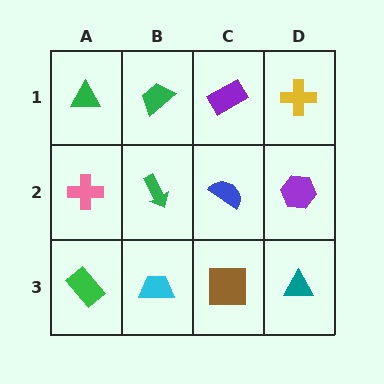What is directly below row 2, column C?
A brown square.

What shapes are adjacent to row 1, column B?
A green arrow (row 2, column B), a green triangle (row 1, column A), a purple rectangle (row 1, column C).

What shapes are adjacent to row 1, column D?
A purple hexagon (row 2, column D), a purple rectangle (row 1, column C).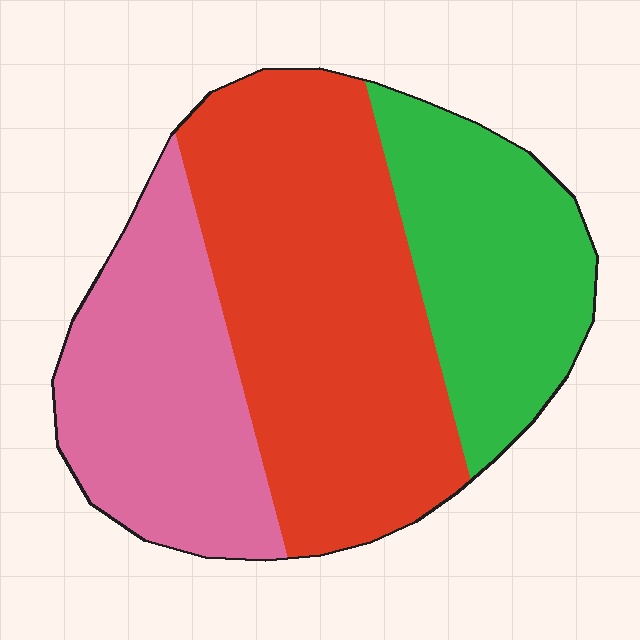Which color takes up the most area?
Red, at roughly 45%.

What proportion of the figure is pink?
Pink takes up about one quarter (1/4) of the figure.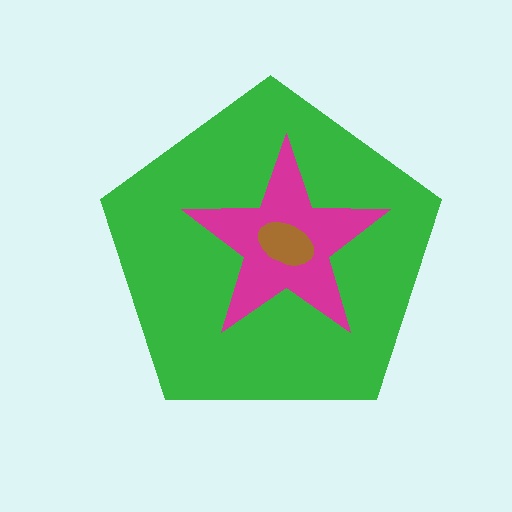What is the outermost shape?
The green pentagon.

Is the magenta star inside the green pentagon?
Yes.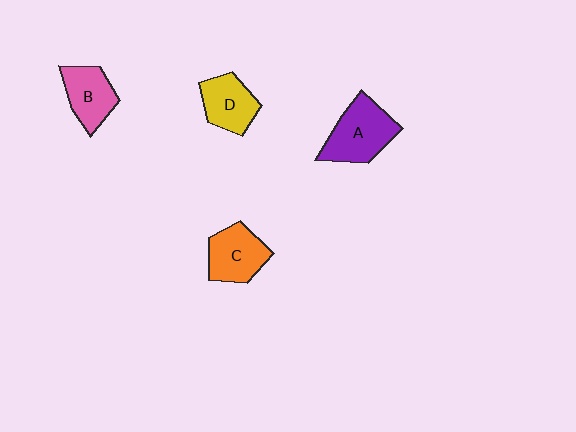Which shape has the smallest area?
Shape D (yellow).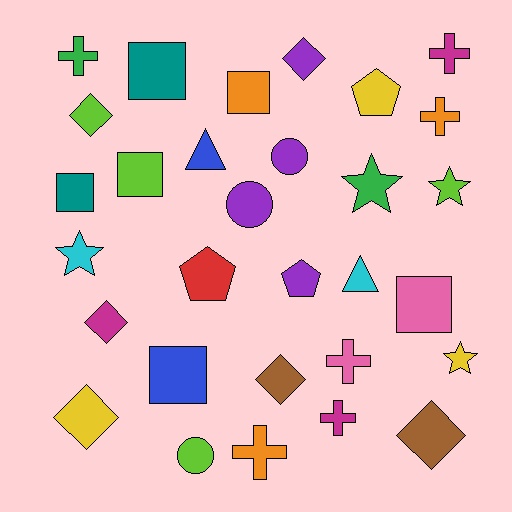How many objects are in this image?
There are 30 objects.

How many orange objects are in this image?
There are 3 orange objects.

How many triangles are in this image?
There are 2 triangles.